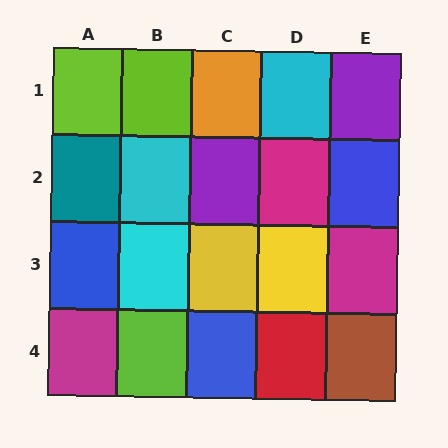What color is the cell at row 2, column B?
Cyan.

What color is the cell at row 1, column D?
Cyan.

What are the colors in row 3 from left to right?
Blue, cyan, yellow, yellow, magenta.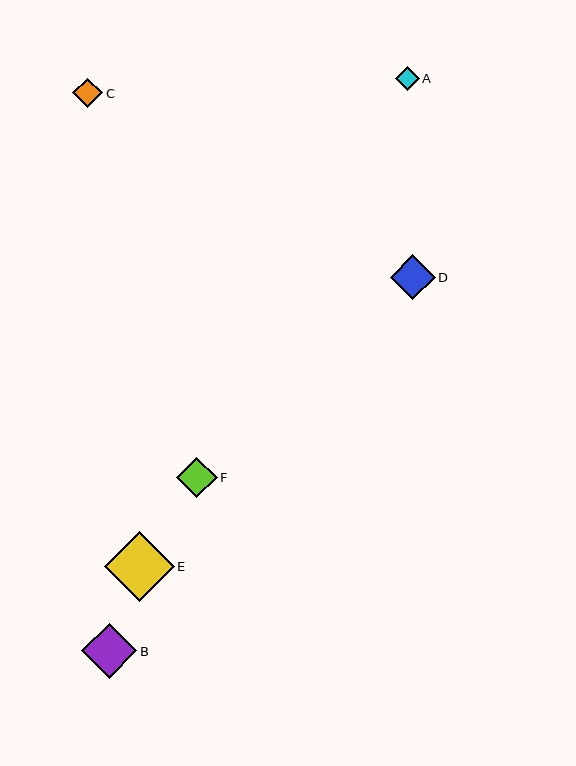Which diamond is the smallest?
Diamond A is the smallest with a size of approximately 24 pixels.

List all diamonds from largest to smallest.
From largest to smallest: E, B, D, F, C, A.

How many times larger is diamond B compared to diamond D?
Diamond B is approximately 1.2 times the size of diamond D.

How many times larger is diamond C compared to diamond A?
Diamond C is approximately 1.2 times the size of diamond A.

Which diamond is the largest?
Diamond E is the largest with a size of approximately 70 pixels.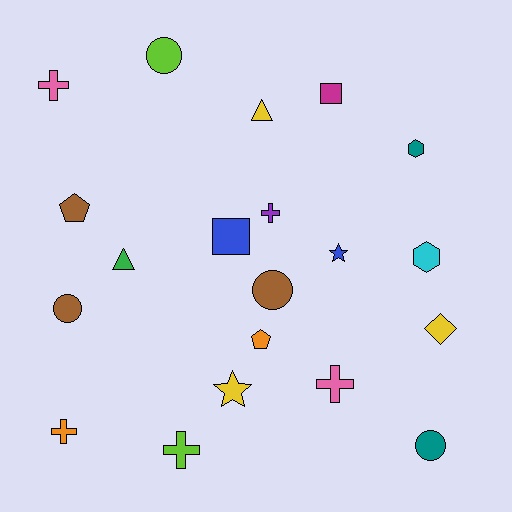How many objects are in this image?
There are 20 objects.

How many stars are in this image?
There are 2 stars.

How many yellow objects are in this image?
There are 3 yellow objects.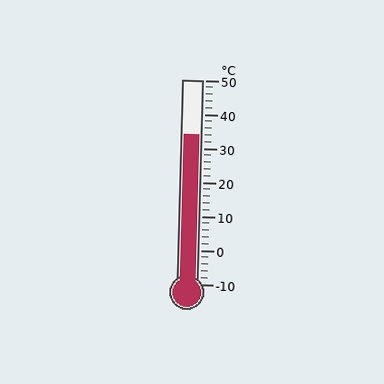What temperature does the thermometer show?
The thermometer shows approximately 34°C.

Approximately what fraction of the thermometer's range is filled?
The thermometer is filled to approximately 75% of its range.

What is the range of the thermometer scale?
The thermometer scale ranges from -10°C to 50°C.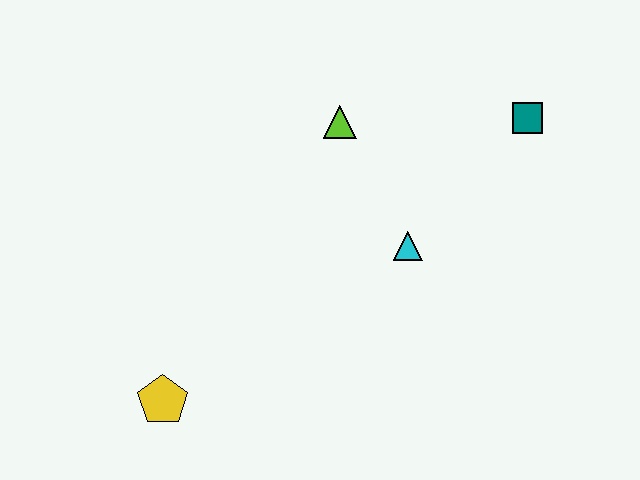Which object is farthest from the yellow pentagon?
The teal square is farthest from the yellow pentagon.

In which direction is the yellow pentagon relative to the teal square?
The yellow pentagon is to the left of the teal square.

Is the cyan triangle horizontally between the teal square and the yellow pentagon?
Yes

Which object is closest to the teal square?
The cyan triangle is closest to the teal square.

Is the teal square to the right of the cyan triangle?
Yes